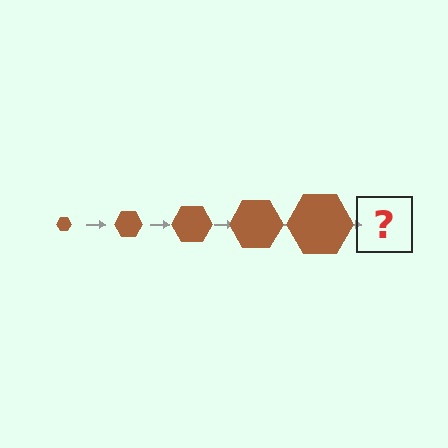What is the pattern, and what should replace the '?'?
The pattern is that the hexagon gets progressively larger each step. The '?' should be a brown hexagon, larger than the previous one.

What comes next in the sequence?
The next element should be a brown hexagon, larger than the previous one.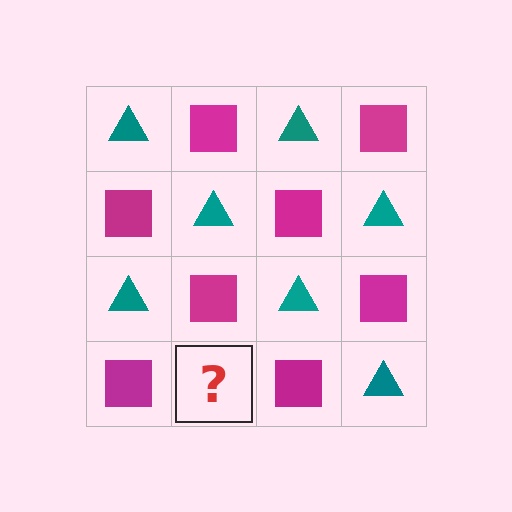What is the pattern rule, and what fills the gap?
The rule is that it alternates teal triangle and magenta square in a checkerboard pattern. The gap should be filled with a teal triangle.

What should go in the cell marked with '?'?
The missing cell should contain a teal triangle.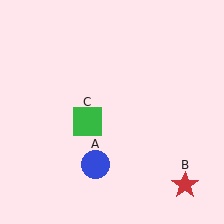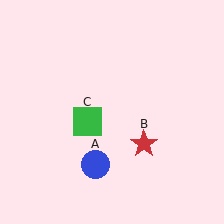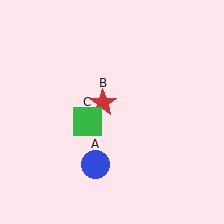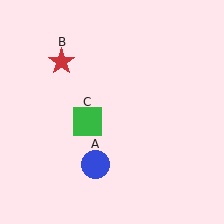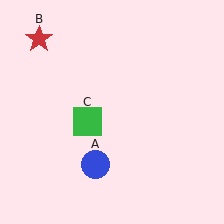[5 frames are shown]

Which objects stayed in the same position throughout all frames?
Blue circle (object A) and green square (object C) remained stationary.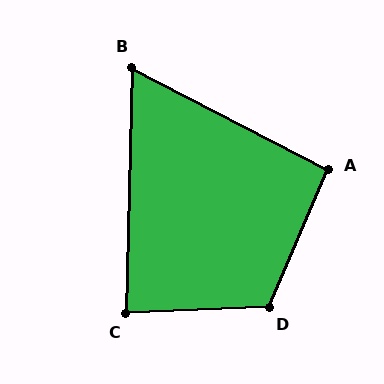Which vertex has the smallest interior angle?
B, at approximately 64 degrees.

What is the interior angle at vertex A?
Approximately 94 degrees (approximately right).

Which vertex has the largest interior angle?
D, at approximately 116 degrees.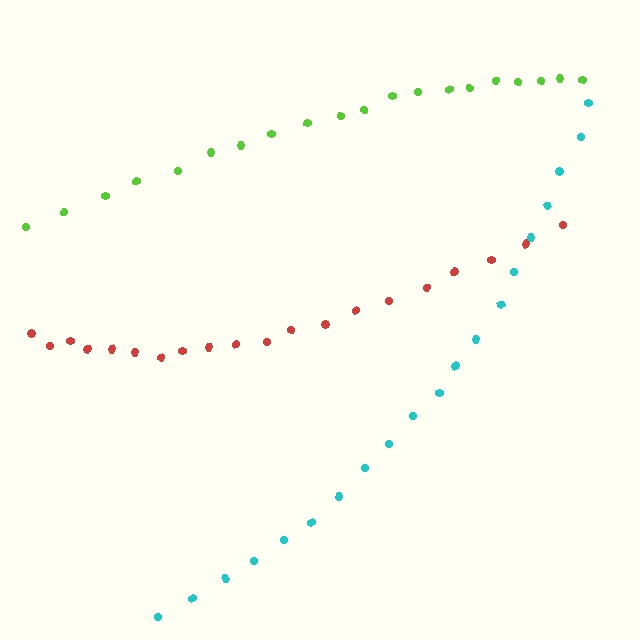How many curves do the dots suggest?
There are 3 distinct paths.